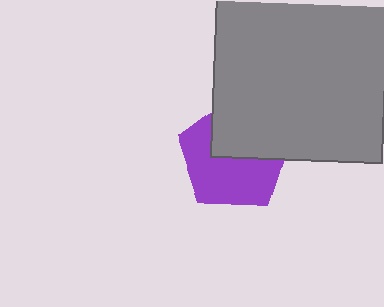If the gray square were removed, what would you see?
You would see the complete purple pentagon.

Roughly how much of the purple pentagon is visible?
About half of it is visible (roughly 57%).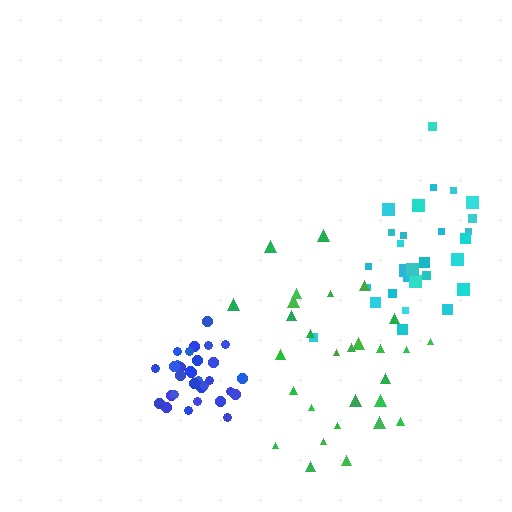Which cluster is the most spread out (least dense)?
Green.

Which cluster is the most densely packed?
Blue.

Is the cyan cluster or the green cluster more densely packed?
Cyan.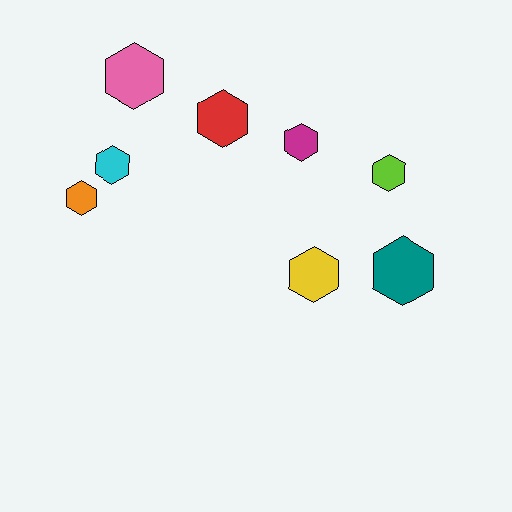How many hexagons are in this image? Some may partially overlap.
There are 8 hexagons.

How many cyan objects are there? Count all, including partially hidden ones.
There is 1 cyan object.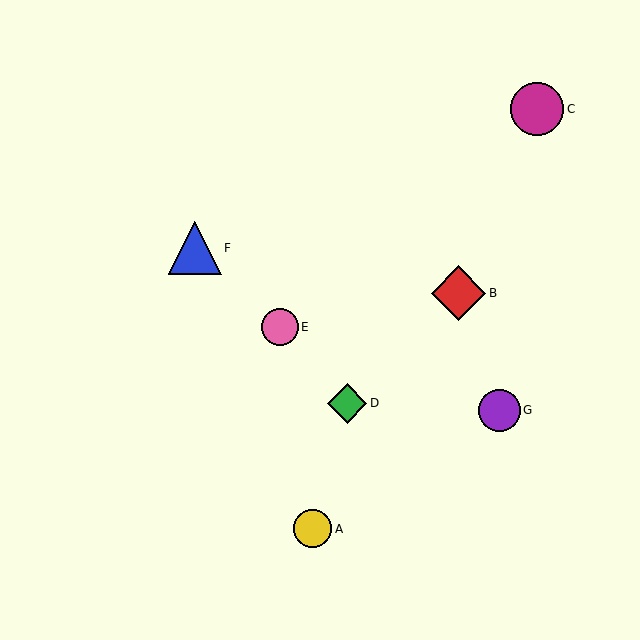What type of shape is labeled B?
Shape B is a red diamond.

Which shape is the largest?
The red diamond (labeled B) is the largest.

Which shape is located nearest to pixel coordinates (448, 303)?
The red diamond (labeled B) at (458, 293) is nearest to that location.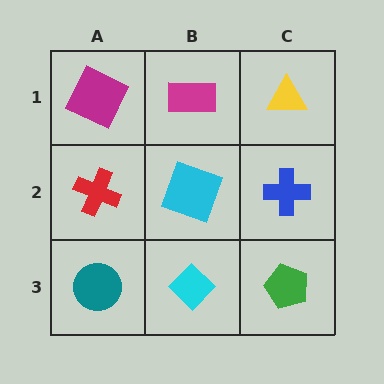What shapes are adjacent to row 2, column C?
A yellow triangle (row 1, column C), a green pentagon (row 3, column C), a cyan square (row 2, column B).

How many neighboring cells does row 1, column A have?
2.